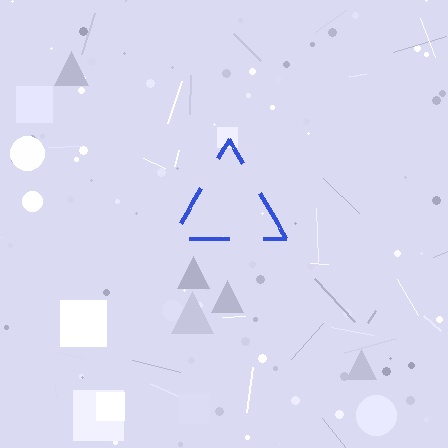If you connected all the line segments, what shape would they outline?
They would outline a triangle.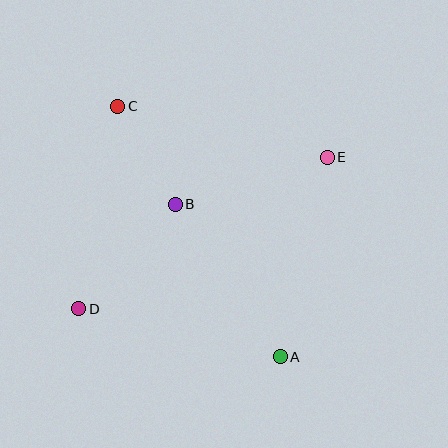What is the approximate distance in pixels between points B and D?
The distance between B and D is approximately 142 pixels.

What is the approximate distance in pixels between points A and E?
The distance between A and E is approximately 205 pixels.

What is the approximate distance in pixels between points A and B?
The distance between A and B is approximately 185 pixels.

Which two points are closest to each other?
Points B and C are closest to each other.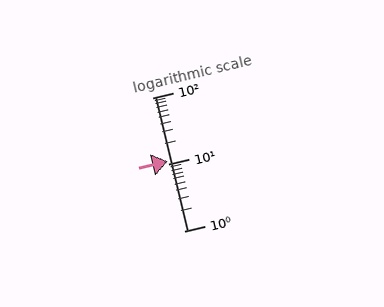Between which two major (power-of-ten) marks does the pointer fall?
The pointer is between 10 and 100.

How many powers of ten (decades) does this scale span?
The scale spans 2 decades, from 1 to 100.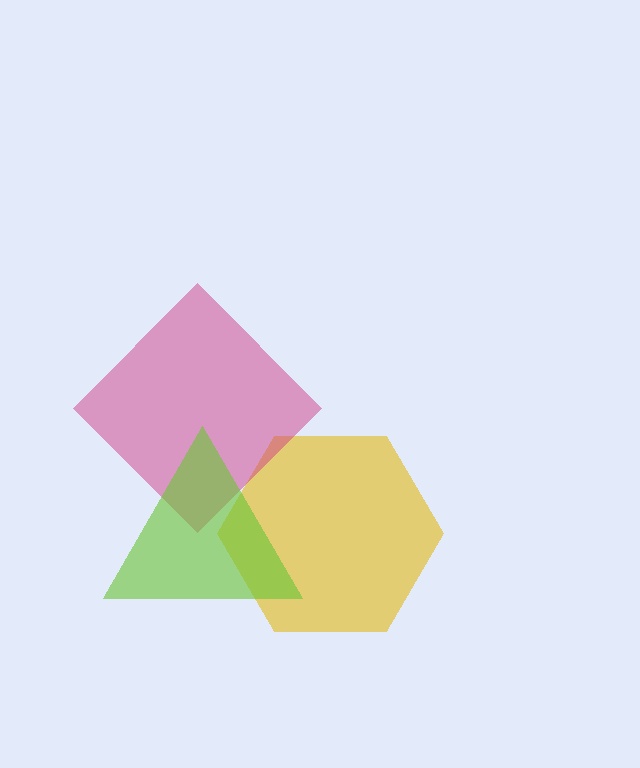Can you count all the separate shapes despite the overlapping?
Yes, there are 3 separate shapes.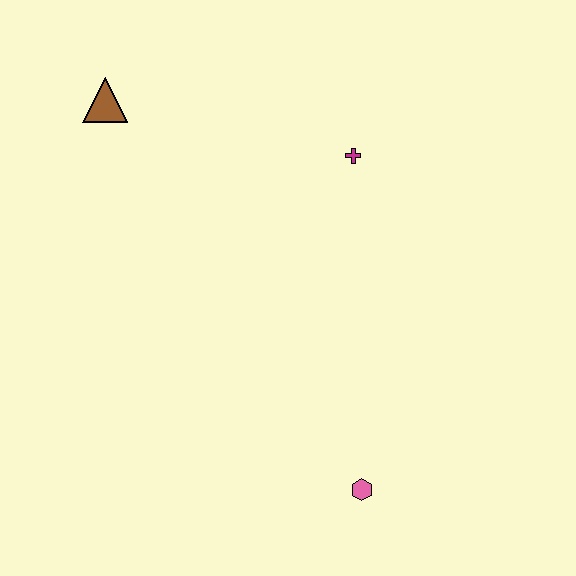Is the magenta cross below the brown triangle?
Yes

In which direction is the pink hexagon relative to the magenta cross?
The pink hexagon is below the magenta cross.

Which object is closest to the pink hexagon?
The magenta cross is closest to the pink hexagon.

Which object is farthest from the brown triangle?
The pink hexagon is farthest from the brown triangle.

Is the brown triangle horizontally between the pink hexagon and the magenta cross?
No